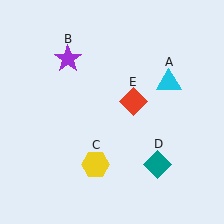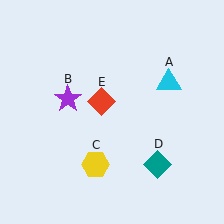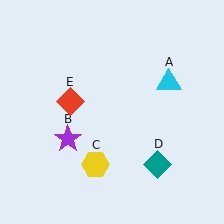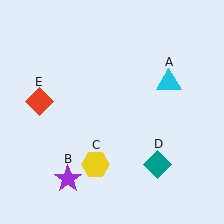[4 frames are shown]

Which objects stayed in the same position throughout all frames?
Cyan triangle (object A) and yellow hexagon (object C) and teal diamond (object D) remained stationary.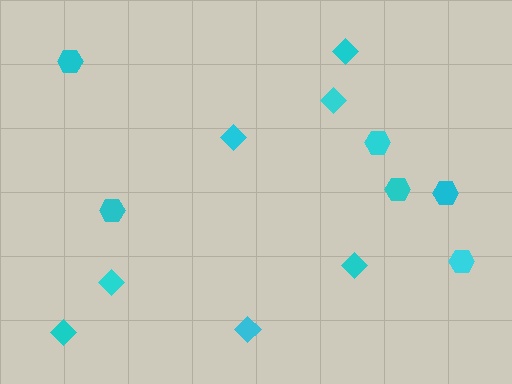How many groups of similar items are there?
There are 2 groups: one group of hexagons (6) and one group of diamonds (7).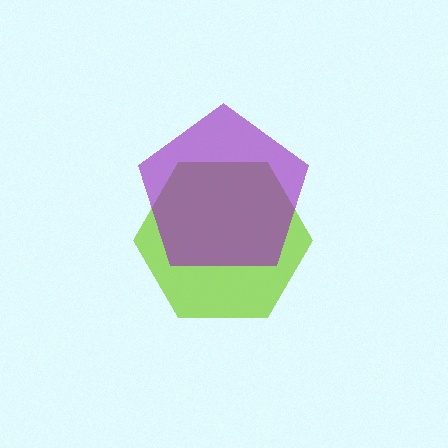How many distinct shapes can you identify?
There are 2 distinct shapes: a lime hexagon, a purple pentagon.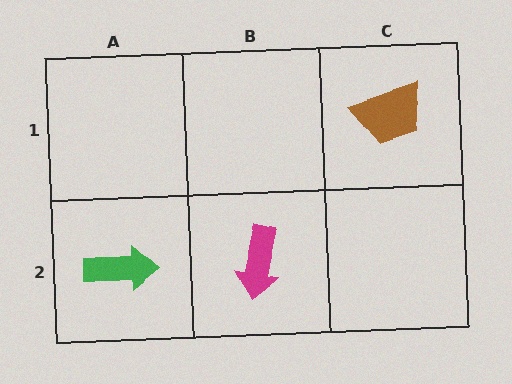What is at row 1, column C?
A brown trapezoid.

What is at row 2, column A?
A green arrow.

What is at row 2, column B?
A magenta arrow.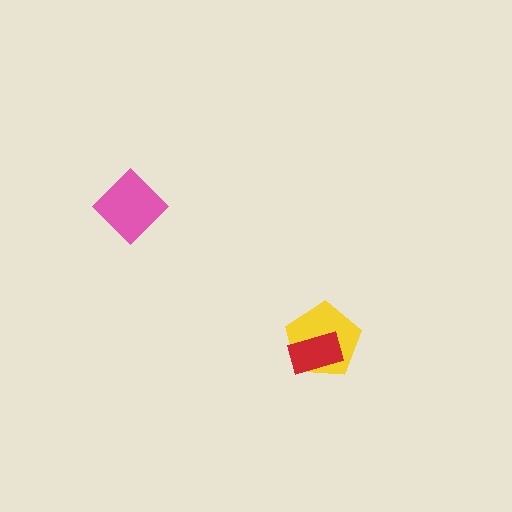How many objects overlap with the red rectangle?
1 object overlaps with the red rectangle.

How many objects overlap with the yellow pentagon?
1 object overlaps with the yellow pentagon.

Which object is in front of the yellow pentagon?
The red rectangle is in front of the yellow pentagon.